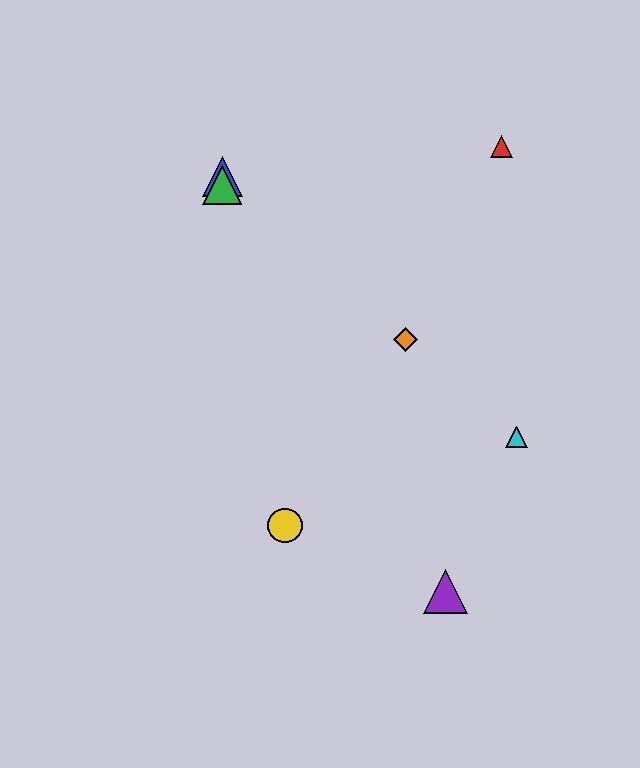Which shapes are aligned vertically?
The blue triangle, the green triangle are aligned vertically.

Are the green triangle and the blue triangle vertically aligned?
Yes, both are at x≈222.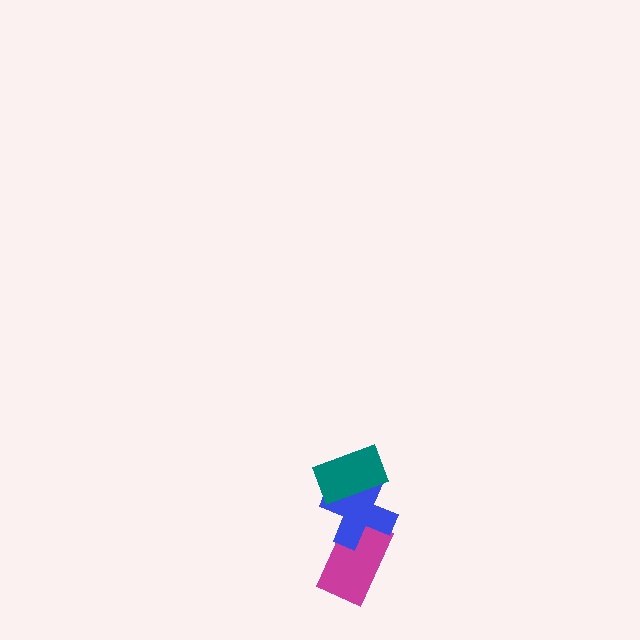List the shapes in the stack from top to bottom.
From top to bottom: the teal rectangle, the blue cross, the magenta rectangle.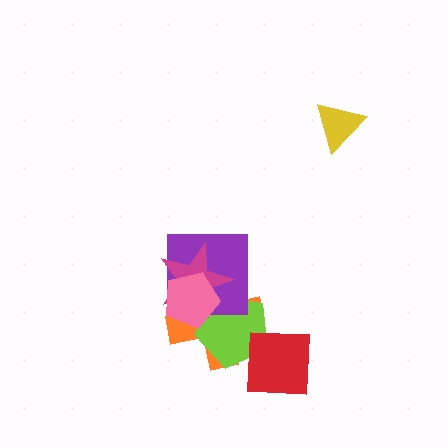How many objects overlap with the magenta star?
4 objects overlap with the magenta star.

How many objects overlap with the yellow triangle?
0 objects overlap with the yellow triangle.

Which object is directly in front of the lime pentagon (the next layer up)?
The purple square is directly in front of the lime pentagon.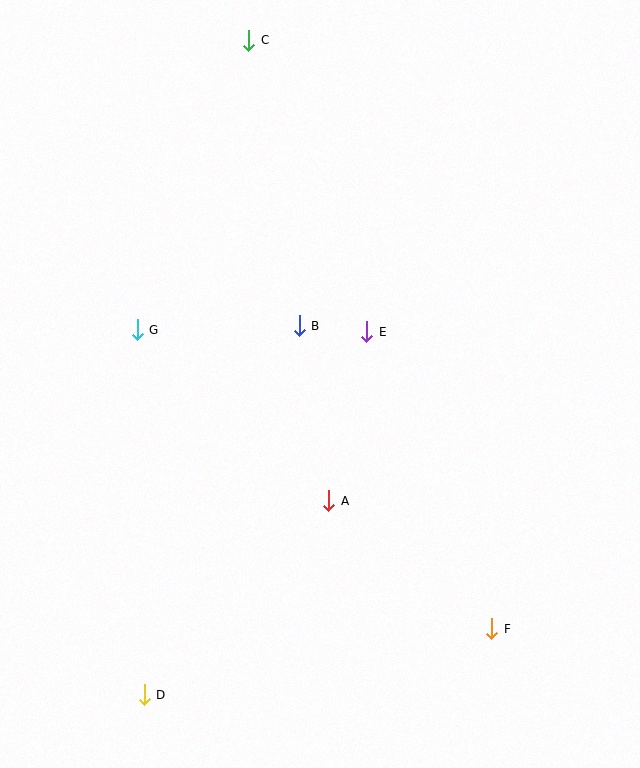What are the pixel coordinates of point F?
Point F is at (492, 629).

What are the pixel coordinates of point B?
Point B is at (299, 326).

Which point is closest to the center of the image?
Point B at (299, 326) is closest to the center.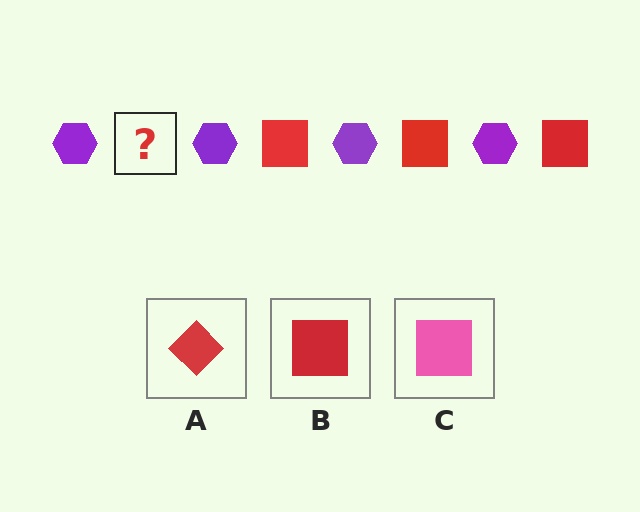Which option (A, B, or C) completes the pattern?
B.